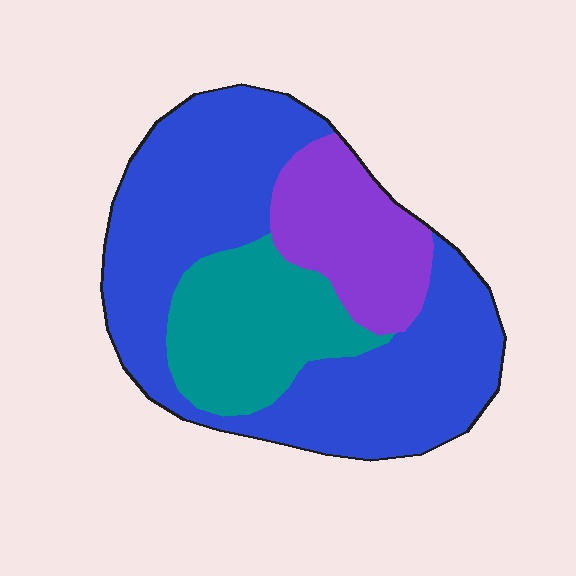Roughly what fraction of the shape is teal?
Teal covers 22% of the shape.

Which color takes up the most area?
Blue, at roughly 60%.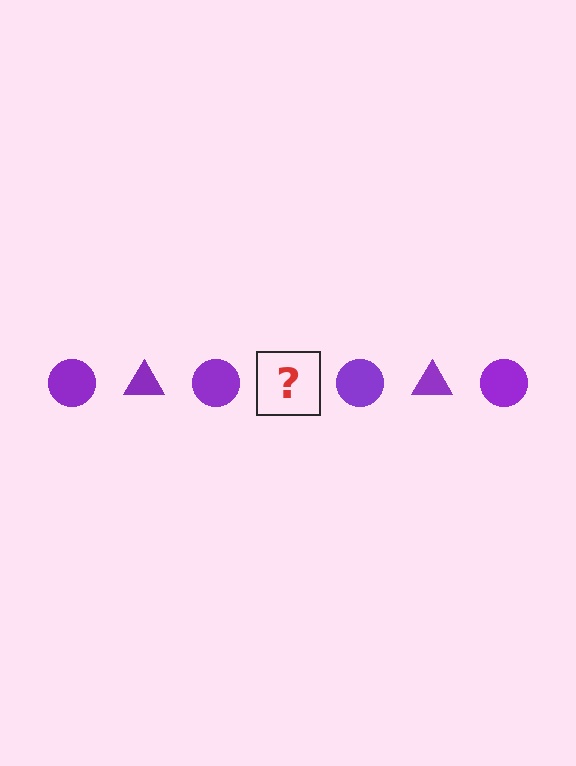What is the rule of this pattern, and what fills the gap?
The rule is that the pattern cycles through circle, triangle shapes in purple. The gap should be filled with a purple triangle.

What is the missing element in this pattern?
The missing element is a purple triangle.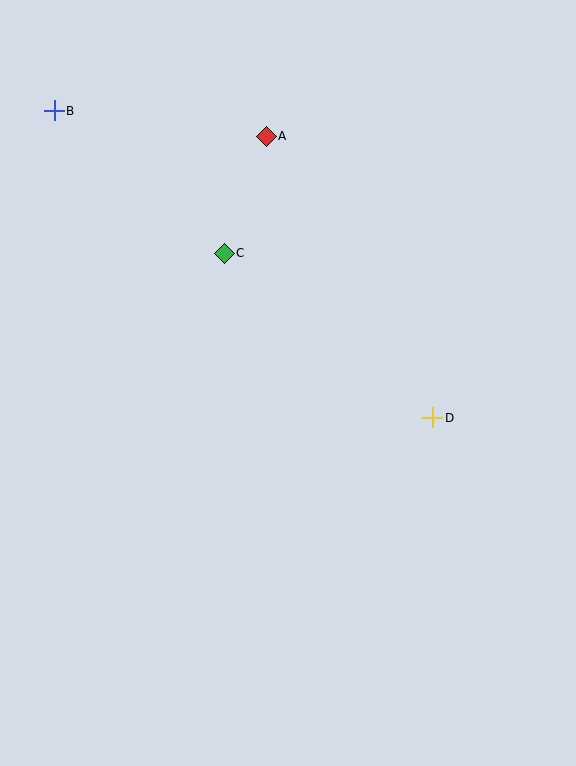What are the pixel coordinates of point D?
Point D is at (433, 418).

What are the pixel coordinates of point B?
Point B is at (54, 111).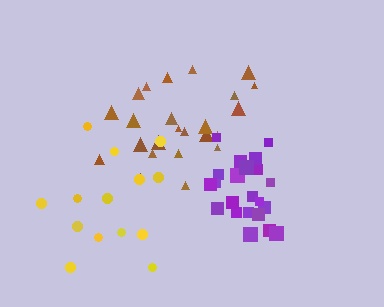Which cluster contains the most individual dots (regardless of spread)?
Brown (24).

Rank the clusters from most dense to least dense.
purple, brown, yellow.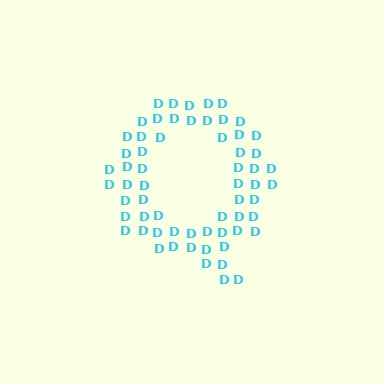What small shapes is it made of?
It is made of small letter D's.